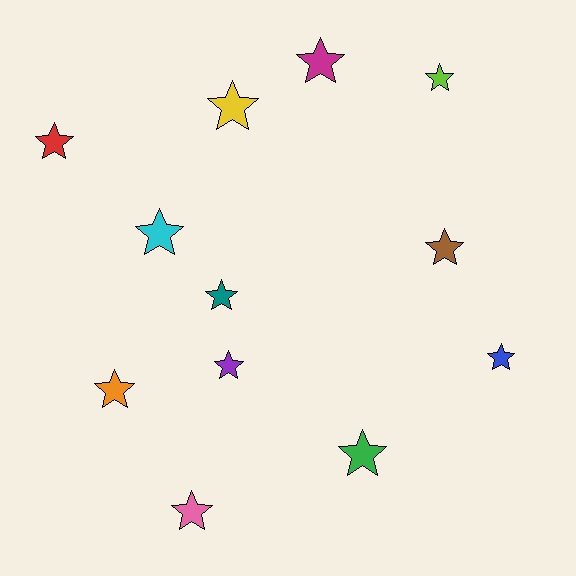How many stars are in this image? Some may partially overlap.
There are 12 stars.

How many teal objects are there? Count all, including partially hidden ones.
There is 1 teal object.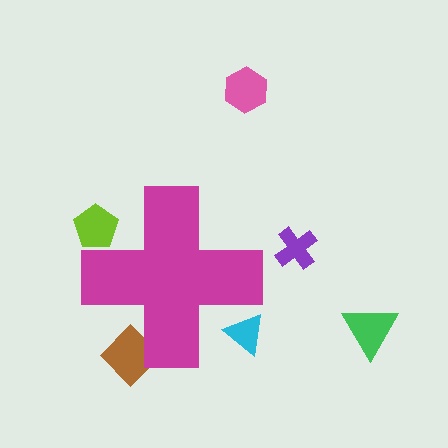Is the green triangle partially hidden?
No, the green triangle is fully visible.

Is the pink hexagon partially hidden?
No, the pink hexagon is fully visible.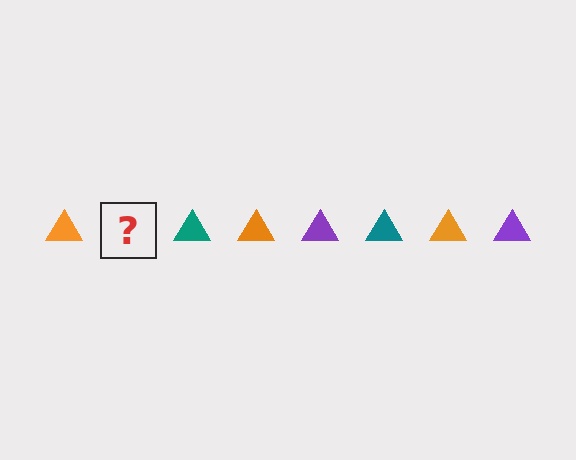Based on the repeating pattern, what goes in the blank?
The blank should be a purple triangle.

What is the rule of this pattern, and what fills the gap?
The rule is that the pattern cycles through orange, purple, teal triangles. The gap should be filled with a purple triangle.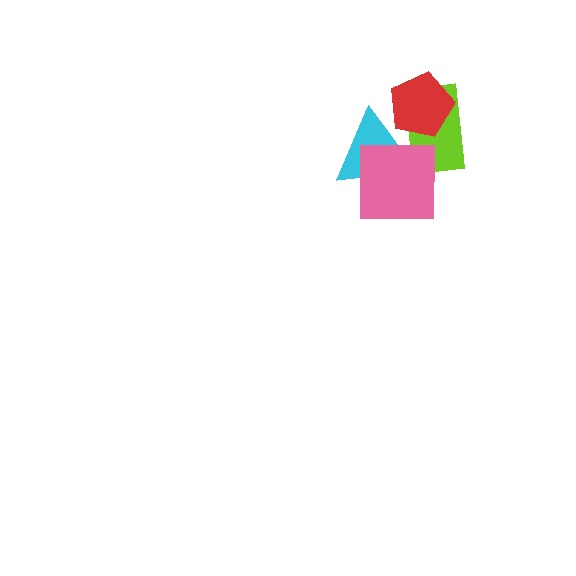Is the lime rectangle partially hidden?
Yes, it is partially covered by another shape.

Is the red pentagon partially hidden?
Yes, it is partially covered by another shape.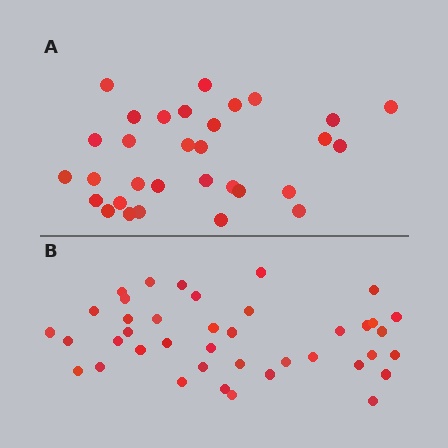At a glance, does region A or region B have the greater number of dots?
Region B (the bottom region) has more dots.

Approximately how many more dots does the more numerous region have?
Region B has roughly 8 or so more dots than region A.